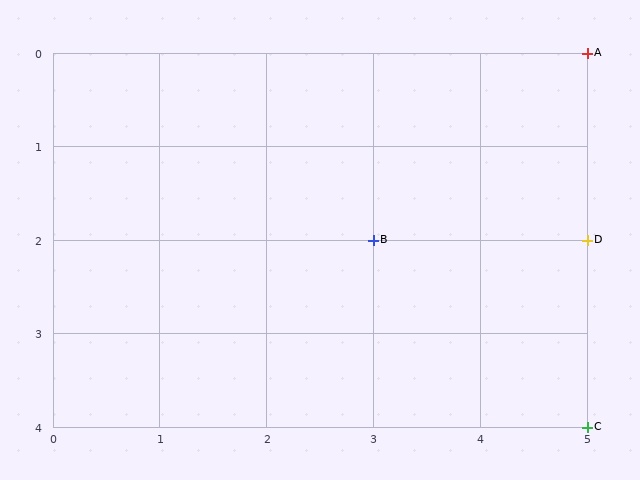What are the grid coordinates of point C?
Point C is at grid coordinates (5, 4).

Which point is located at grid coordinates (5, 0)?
Point A is at (5, 0).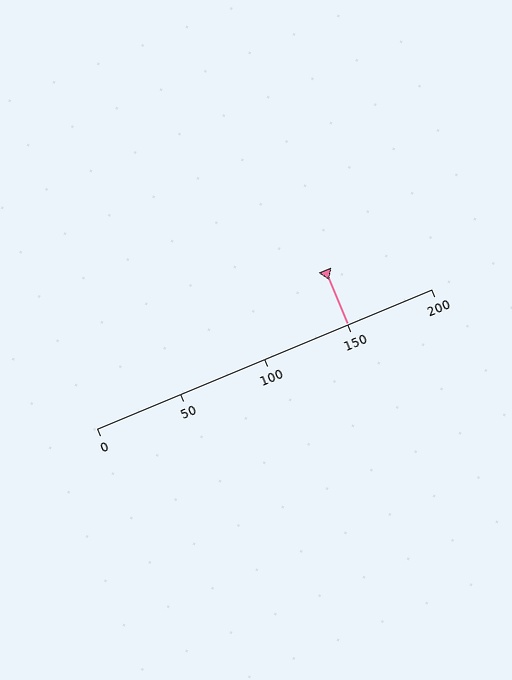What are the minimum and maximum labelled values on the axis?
The axis runs from 0 to 200.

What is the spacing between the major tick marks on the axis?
The major ticks are spaced 50 apart.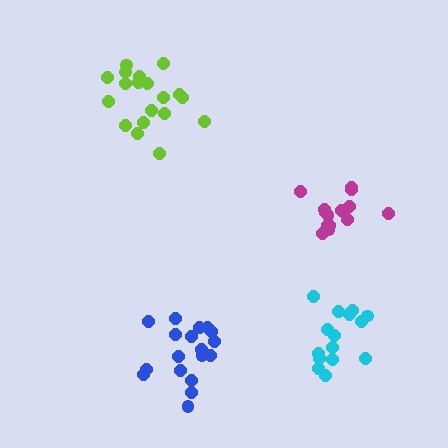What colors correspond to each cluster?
The clusters are colored: blue, magenta, lime, cyan.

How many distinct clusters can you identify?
There are 4 distinct clusters.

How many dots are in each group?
Group 1: 18 dots, Group 2: 14 dots, Group 3: 19 dots, Group 4: 15 dots (66 total).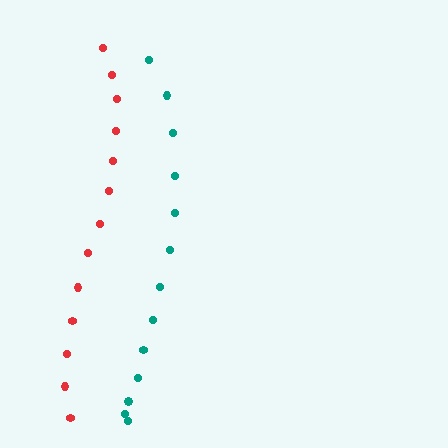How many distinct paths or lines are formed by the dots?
There are 2 distinct paths.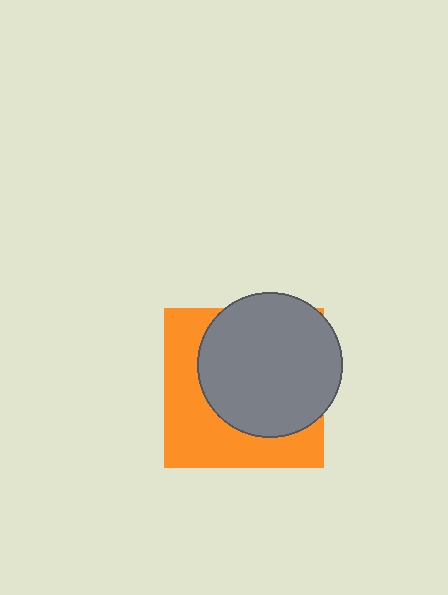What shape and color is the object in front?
The object in front is a gray circle.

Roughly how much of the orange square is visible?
A small part of it is visible (roughly 44%).